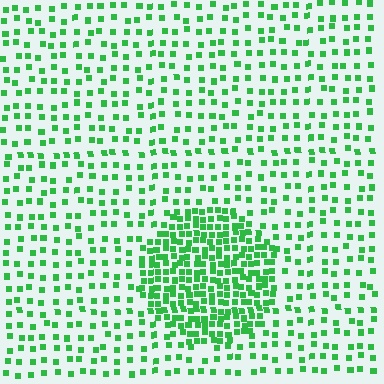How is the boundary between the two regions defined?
The boundary is defined by a change in element density (approximately 2.5x ratio). All elements are the same color, size, and shape.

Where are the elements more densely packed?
The elements are more densely packed inside the circle boundary.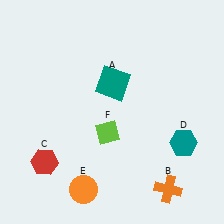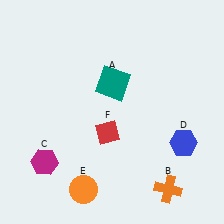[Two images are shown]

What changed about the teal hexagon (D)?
In Image 1, D is teal. In Image 2, it changed to blue.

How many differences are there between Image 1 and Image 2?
There are 3 differences between the two images.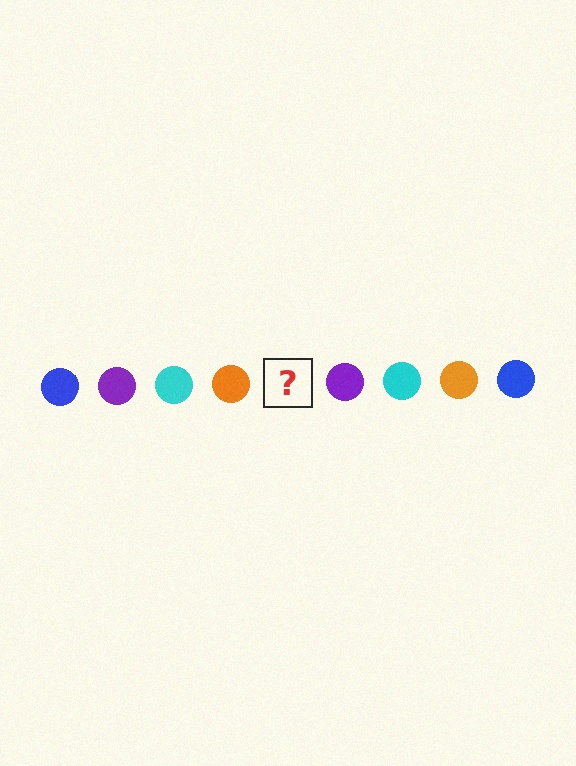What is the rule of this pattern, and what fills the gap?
The rule is that the pattern cycles through blue, purple, cyan, orange circles. The gap should be filled with a blue circle.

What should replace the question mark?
The question mark should be replaced with a blue circle.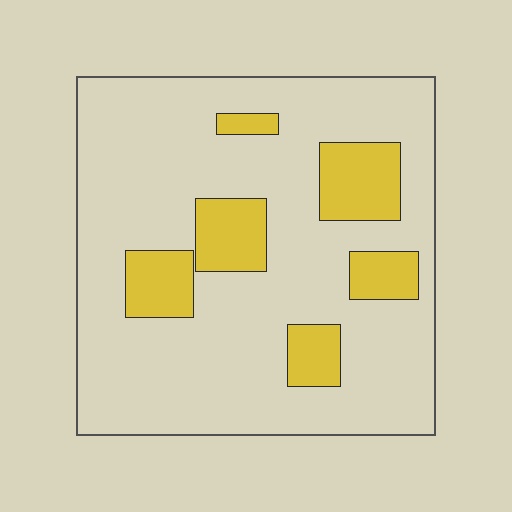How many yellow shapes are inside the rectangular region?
6.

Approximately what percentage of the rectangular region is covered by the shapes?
Approximately 20%.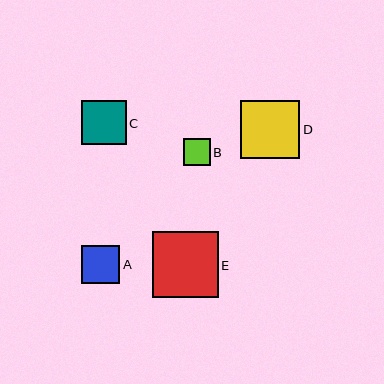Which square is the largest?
Square E is the largest with a size of approximately 66 pixels.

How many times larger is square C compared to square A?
Square C is approximately 1.2 times the size of square A.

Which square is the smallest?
Square B is the smallest with a size of approximately 27 pixels.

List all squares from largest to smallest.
From largest to smallest: E, D, C, A, B.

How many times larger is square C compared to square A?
Square C is approximately 1.2 times the size of square A.